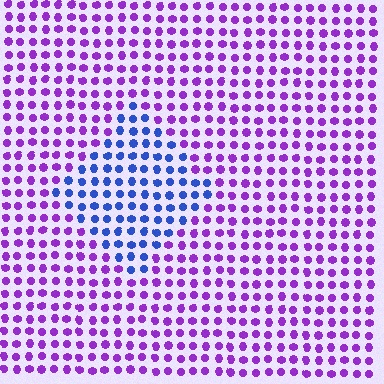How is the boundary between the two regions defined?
The boundary is defined purely by a slight shift in hue (about 55 degrees). Spacing, size, and orientation are identical on both sides.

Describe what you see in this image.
The image is filled with small purple elements in a uniform arrangement. A diamond-shaped region is visible where the elements are tinted to a slightly different hue, forming a subtle color boundary.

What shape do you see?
I see a diamond.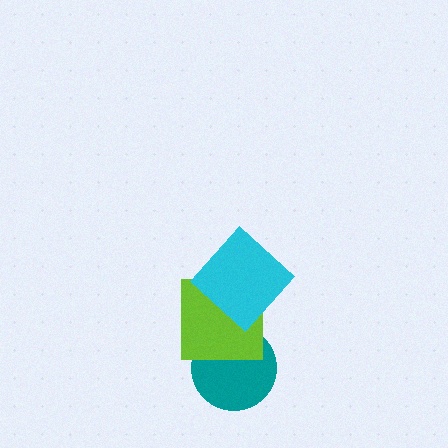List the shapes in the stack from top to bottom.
From top to bottom: the cyan diamond, the lime square, the teal circle.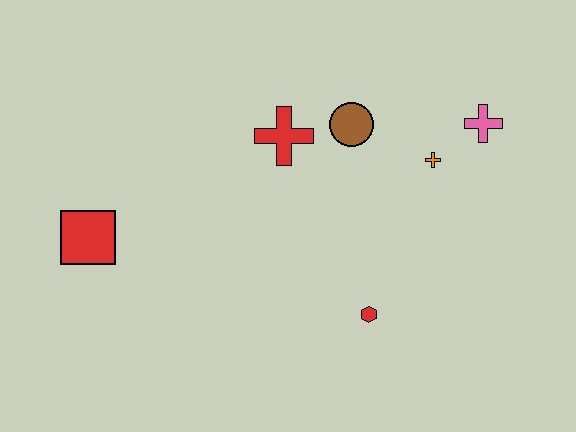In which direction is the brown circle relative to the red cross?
The brown circle is to the right of the red cross.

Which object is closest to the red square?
The red cross is closest to the red square.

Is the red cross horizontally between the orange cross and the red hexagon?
No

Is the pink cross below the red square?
No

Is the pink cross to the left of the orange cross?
No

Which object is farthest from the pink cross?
The red square is farthest from the pink cross.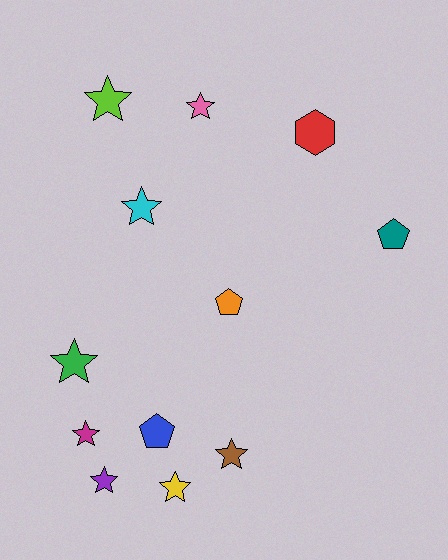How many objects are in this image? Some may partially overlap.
There are 12 objects.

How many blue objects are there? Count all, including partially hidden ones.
There is 1 blue object.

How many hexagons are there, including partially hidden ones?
There is 1 hexagon.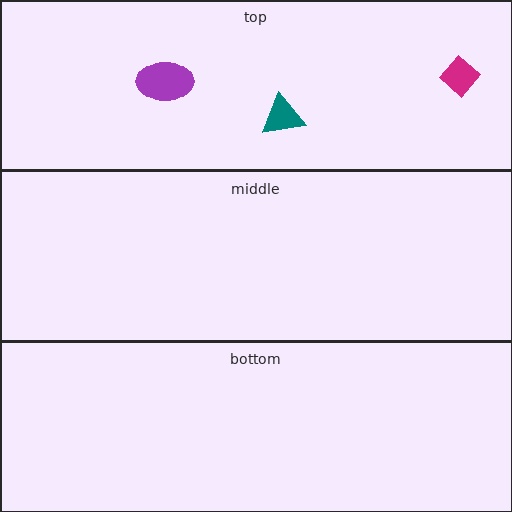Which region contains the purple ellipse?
The top region.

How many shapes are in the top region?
3.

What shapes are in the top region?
The teal triangle, the purple ellipse, the magenta diamond.